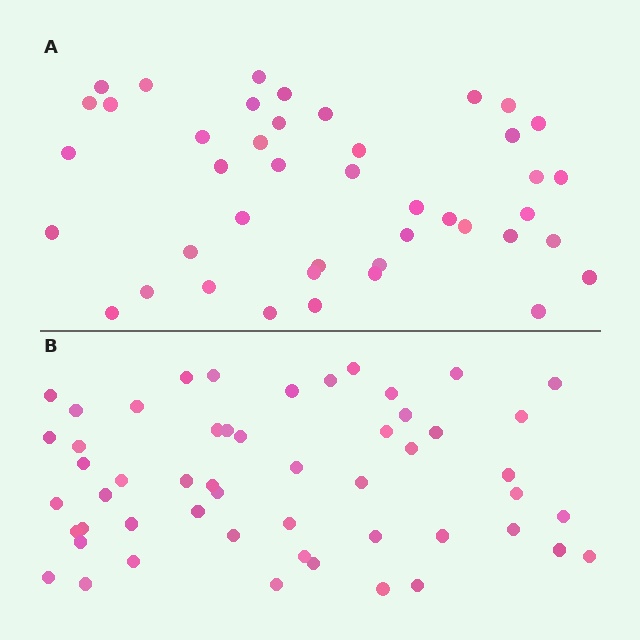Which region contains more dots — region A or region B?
Region B (the bottom region) has more dots.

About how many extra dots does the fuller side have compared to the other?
Region B has roughly 10 or so more dots than region A.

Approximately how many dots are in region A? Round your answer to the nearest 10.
About 40 dots. (The exact count is 43, which rounds to 40.)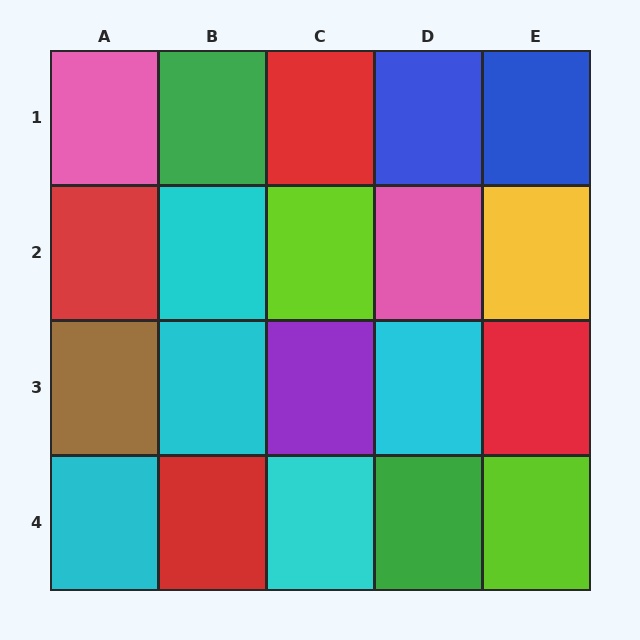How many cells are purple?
1 cell is purple.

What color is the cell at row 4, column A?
Cyan.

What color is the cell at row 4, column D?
Green.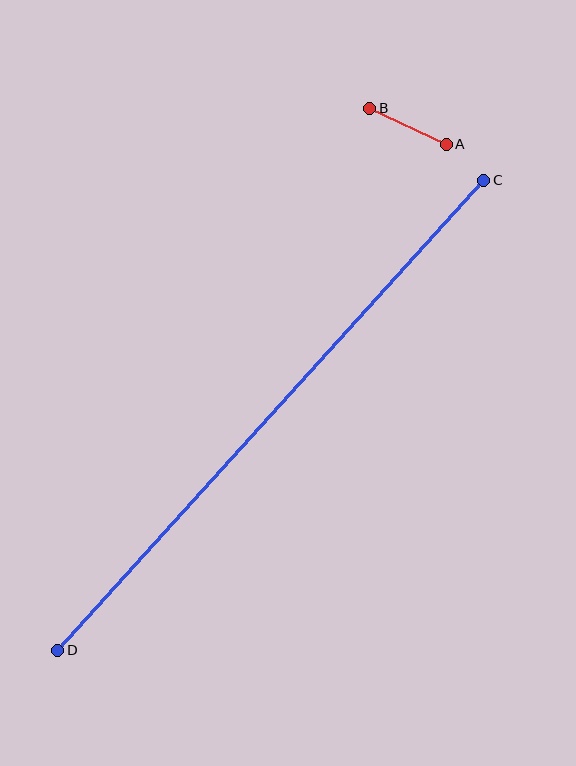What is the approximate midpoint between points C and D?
The midpoint is at approximately (271, 415) pixels.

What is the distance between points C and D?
The distance is approximately 635 pixels.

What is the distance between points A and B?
The distance is approximately 85 pixels.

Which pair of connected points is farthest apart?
Points C and D are farthest apart.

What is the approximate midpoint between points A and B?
The midpoint is at approximately (408, 126) pixels.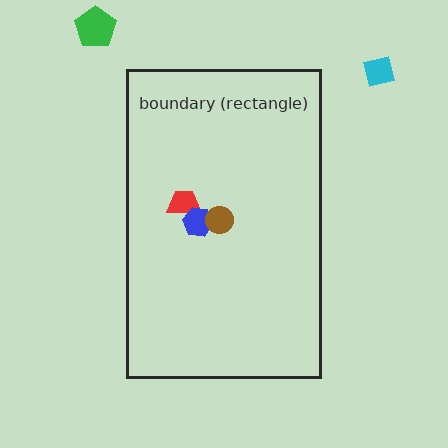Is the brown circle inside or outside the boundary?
Inside.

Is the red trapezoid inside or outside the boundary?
Inside.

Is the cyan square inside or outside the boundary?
Outside.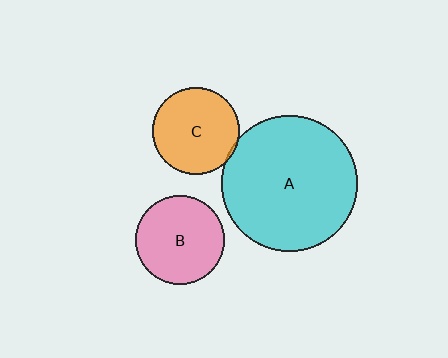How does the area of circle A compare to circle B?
Approximately 2.3 times.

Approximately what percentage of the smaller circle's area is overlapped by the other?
Approximately 5%.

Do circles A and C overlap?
Yes.